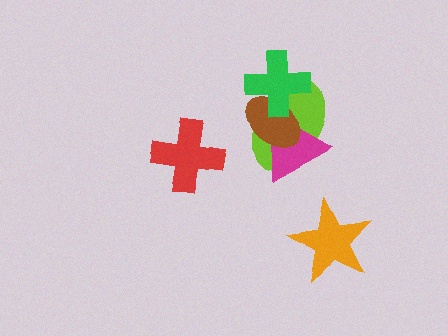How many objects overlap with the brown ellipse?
3 objects overlap with the brown ellipse.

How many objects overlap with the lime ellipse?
3 objects overlap with the lime ellipse.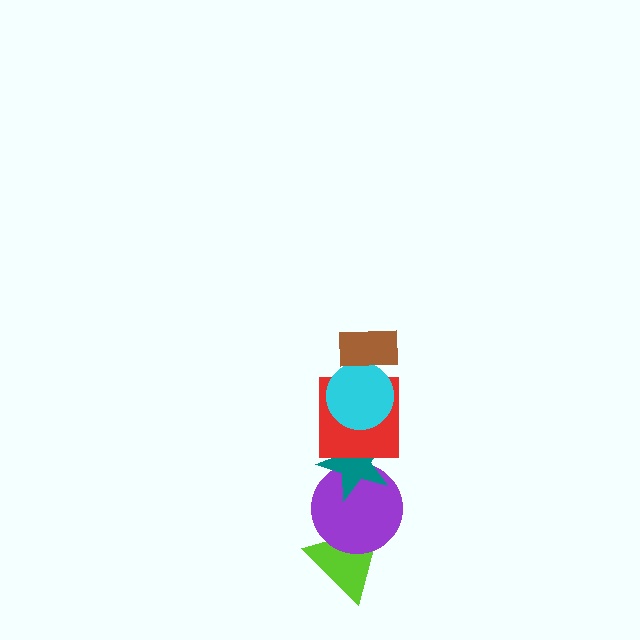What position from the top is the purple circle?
The purple circle is 5th from the top.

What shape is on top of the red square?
The cyan circle is on top of the red square.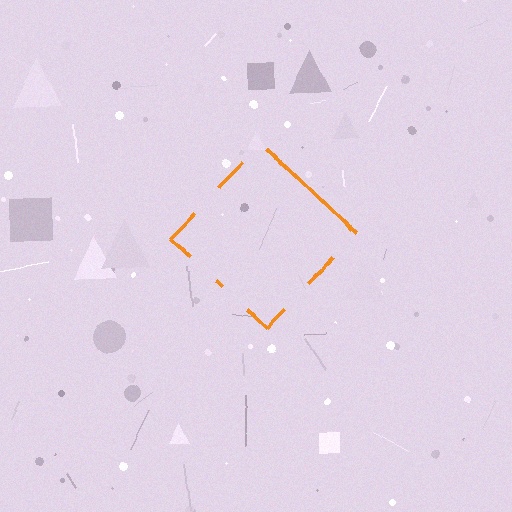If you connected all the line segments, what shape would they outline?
They would outline a diamond.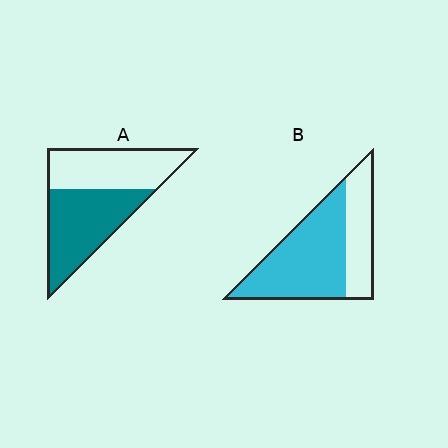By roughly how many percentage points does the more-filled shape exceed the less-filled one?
By roughly 15 percentage points (B over A).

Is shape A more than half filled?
Roughly half.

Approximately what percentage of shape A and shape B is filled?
A is approximately 55% and B is approximately 65%.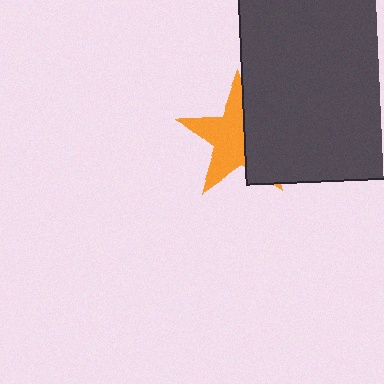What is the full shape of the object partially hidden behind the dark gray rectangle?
The partially hidden object is an orange star.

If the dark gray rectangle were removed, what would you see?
You would see the complete orange star.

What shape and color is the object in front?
The object in front is a dark gray rectangle.